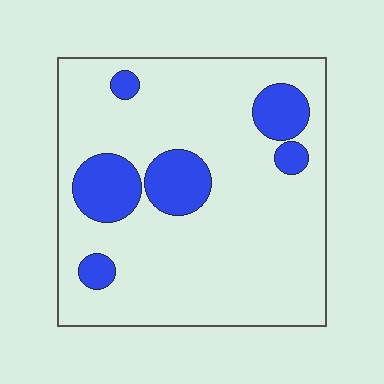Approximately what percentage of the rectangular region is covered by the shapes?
Approximately 20%.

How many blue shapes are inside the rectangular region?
6.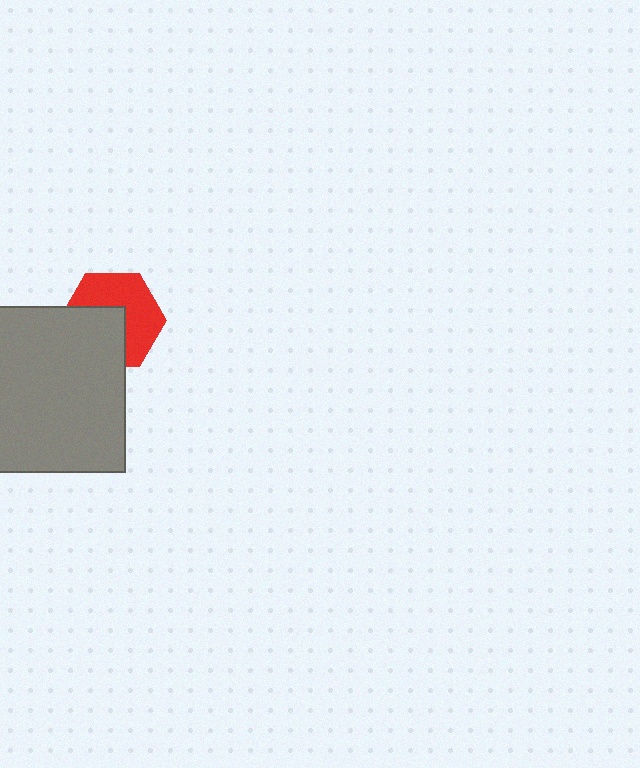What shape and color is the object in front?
The object in front is a gray rectangle.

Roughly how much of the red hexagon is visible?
About half of it is visible (roughly 55%).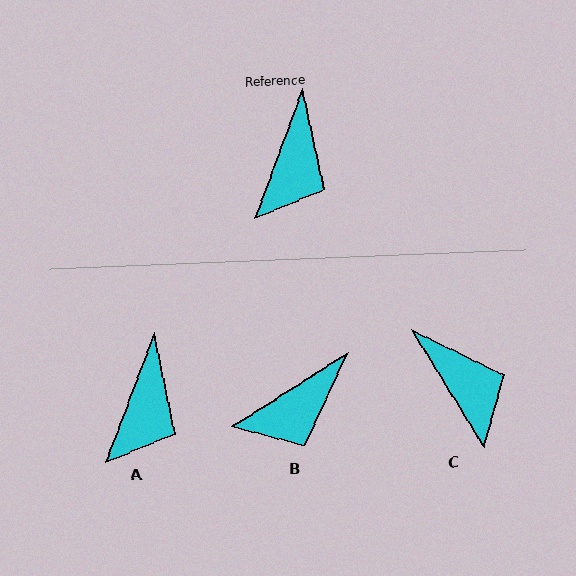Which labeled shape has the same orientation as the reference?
A.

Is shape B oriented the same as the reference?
No, it is off by about 37 degrees.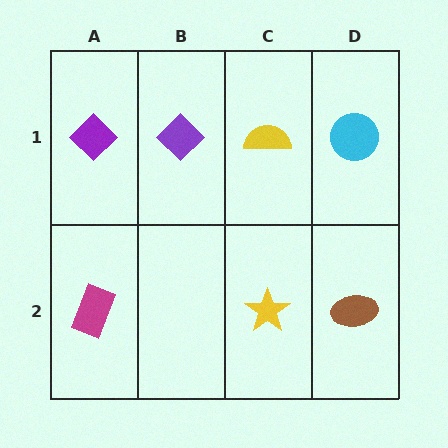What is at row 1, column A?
A purple diamond.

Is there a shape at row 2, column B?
No, that cell is empty.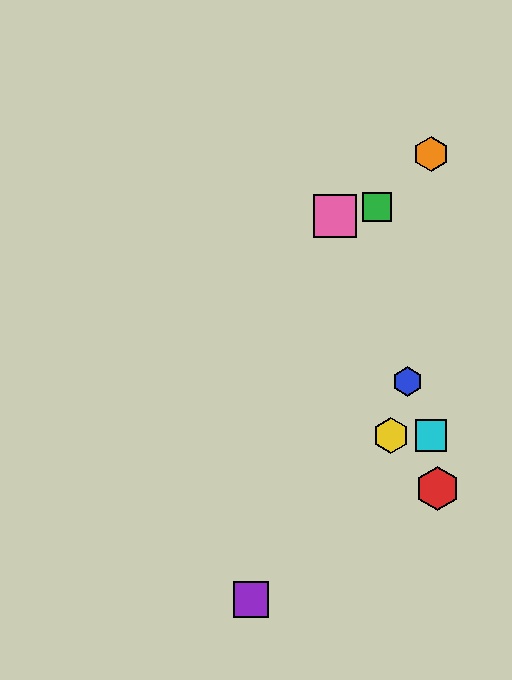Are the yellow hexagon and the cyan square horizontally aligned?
Yes, both are at y≈436.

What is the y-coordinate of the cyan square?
The cyan square is at y≈436.